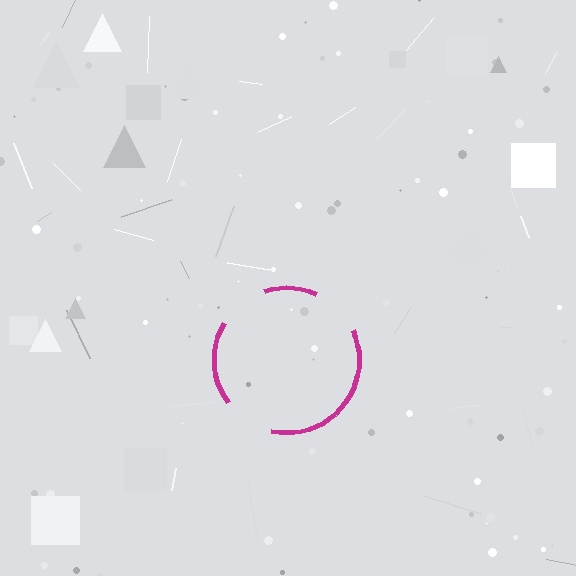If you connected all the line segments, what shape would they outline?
They would outline a circle.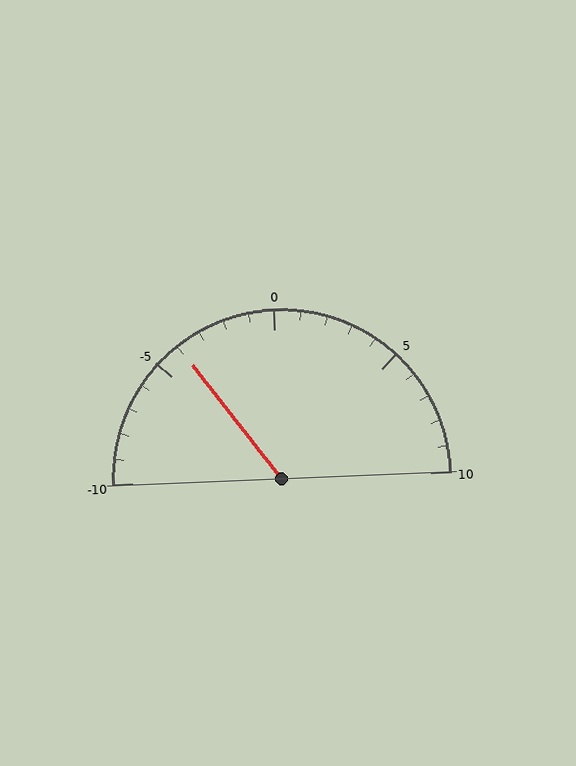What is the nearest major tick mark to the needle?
The nearest major tick mark is -5.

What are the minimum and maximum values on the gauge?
The gauge ranges from -10 to 10.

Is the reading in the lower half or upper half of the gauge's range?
The reading is in the lower half of the range (-10 to 10).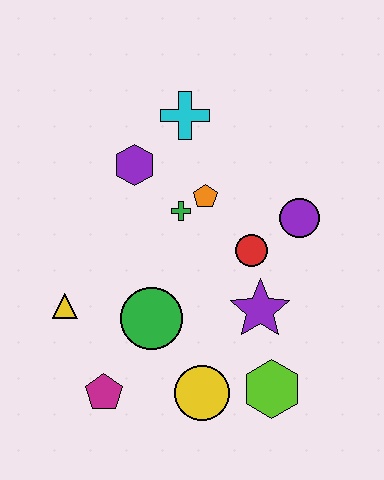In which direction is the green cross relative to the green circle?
The green cross is above the green circle.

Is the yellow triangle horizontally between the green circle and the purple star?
No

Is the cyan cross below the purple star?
No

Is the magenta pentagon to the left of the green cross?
Yes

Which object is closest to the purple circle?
The red circle is closest to the purple circle.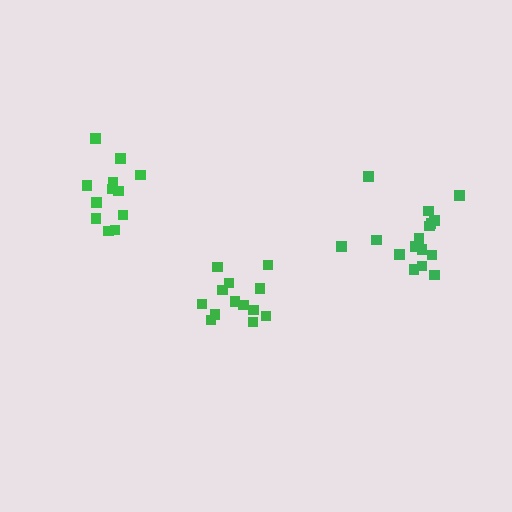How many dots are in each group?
Group 1: 16 dots, Group 2: 13 dots, Group 3: 13 dots (42 total).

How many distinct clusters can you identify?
There are 3 distinct clusters.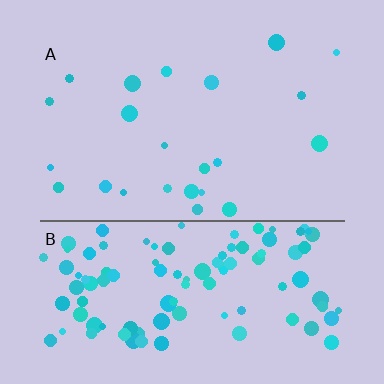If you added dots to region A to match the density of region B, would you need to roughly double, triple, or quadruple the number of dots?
Approximately quadruple.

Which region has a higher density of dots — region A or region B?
B (the bottom).